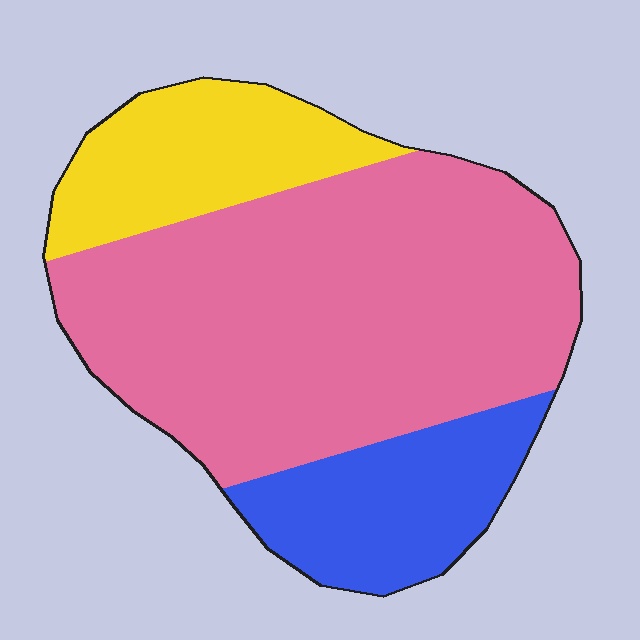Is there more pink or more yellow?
Pink.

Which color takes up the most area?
Pink, at roughly 65%.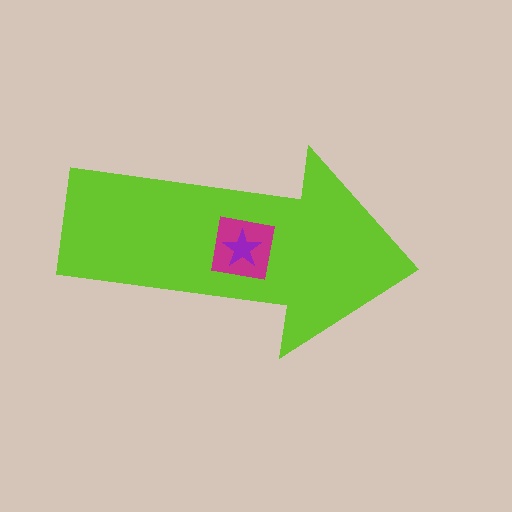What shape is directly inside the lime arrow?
The magenta square.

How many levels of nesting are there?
3.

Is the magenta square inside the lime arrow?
Yes.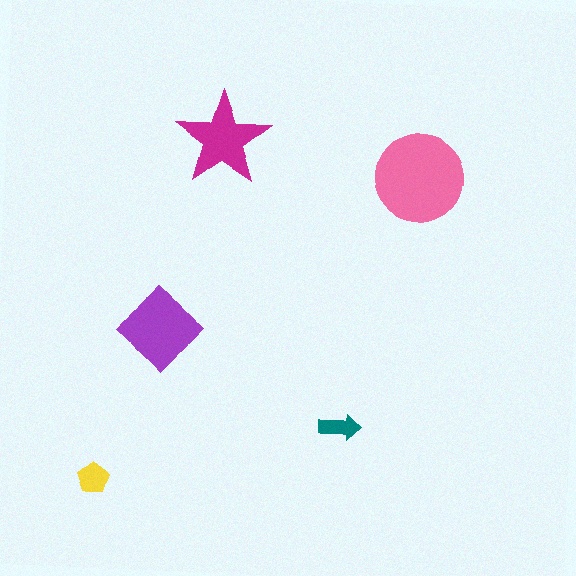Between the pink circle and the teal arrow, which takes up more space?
The pink circle.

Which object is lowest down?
The yellow pentagon is bottommost.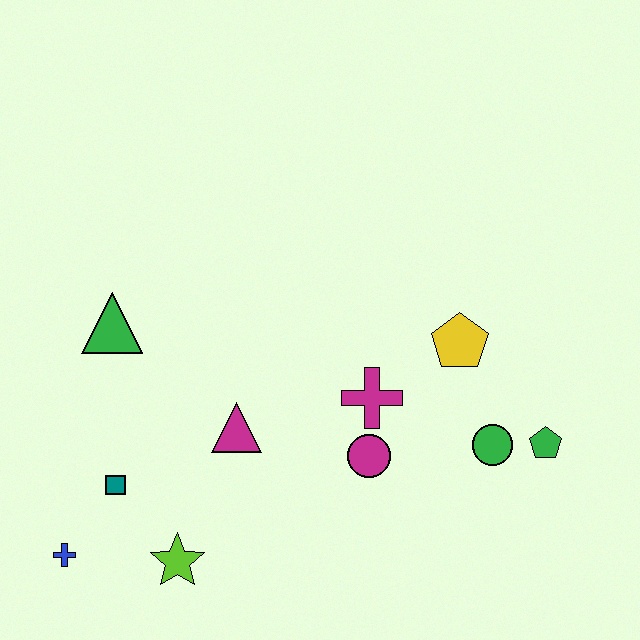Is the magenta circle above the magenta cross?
No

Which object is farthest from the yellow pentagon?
The blue cross is farthest from the yellow pentagon.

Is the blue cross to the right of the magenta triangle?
No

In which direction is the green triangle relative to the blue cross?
The green triangle is above the blue cross.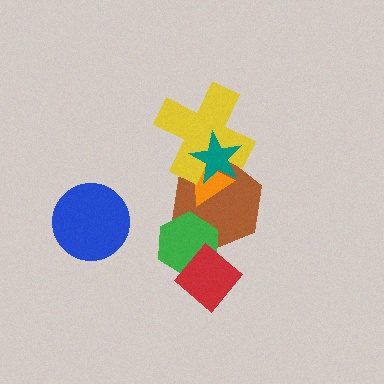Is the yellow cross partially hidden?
Yes, it is partially covered by another shape.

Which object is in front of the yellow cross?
The teal star is in front of the yellow cross.